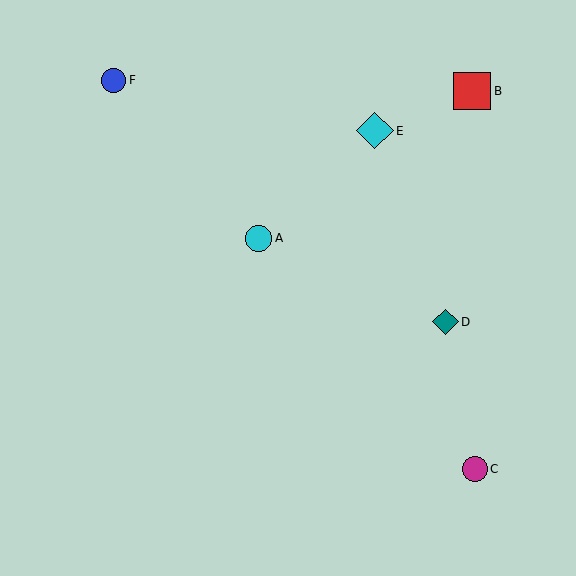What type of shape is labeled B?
Shape B is a red square.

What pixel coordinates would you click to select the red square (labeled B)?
Click at (472, 91) to select the red square B.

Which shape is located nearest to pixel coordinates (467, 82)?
The red square (labeled B) at (472, 91) is nearest to that location.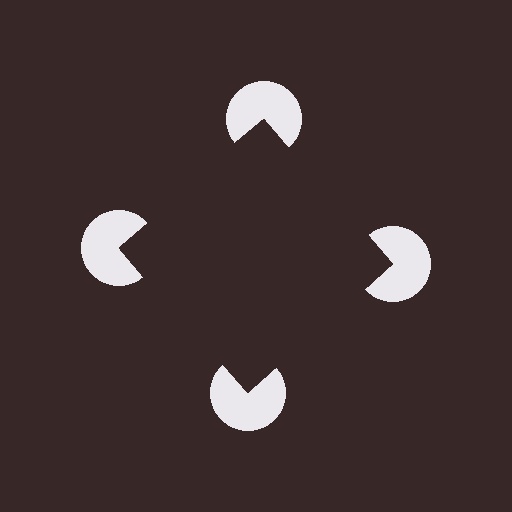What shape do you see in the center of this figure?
An illusory square — its edges are inferred from the aligned wedge cuts in the pac-man discs, not physically drawn.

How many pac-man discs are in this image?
There are 4 — one at each vertex of the illusory square.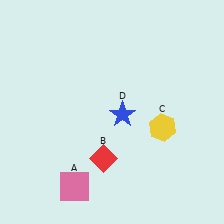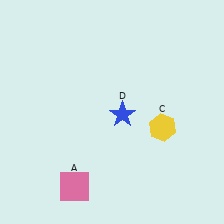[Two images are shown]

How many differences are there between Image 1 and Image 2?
There is 1 difference between the two images.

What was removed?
The red diamond (B) was removed in Image 2.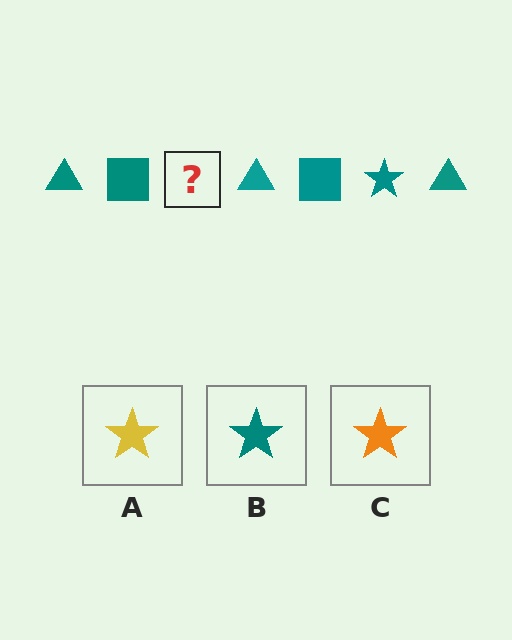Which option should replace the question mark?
Option B.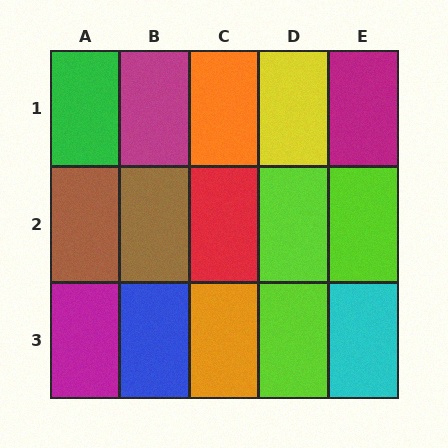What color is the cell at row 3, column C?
Orange.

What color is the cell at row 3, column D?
Lime.